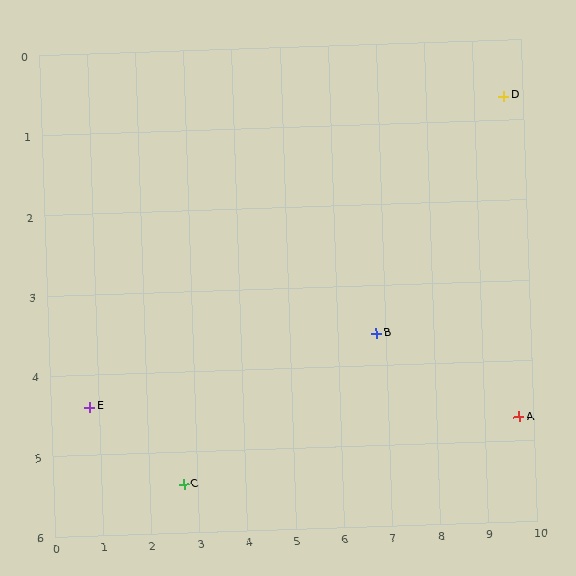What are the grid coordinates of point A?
Point A is at approximately (9.7, 4.7).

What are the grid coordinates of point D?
Point D is at approximately (9.6, 0.7).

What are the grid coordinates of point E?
Point E is at approximately (0.8, 4.4).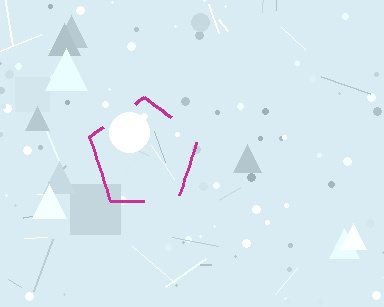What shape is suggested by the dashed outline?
The dashed outline suggests a pentagon.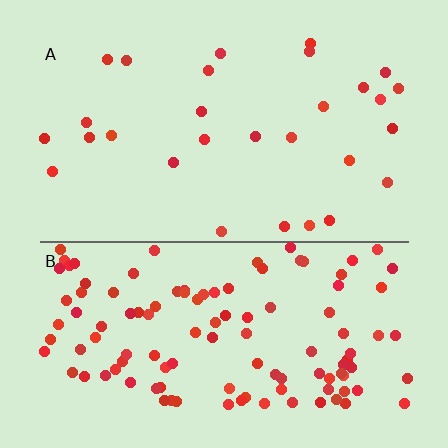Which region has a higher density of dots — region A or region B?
B (the bottom).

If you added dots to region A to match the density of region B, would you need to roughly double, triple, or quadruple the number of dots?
Approximately quadruple.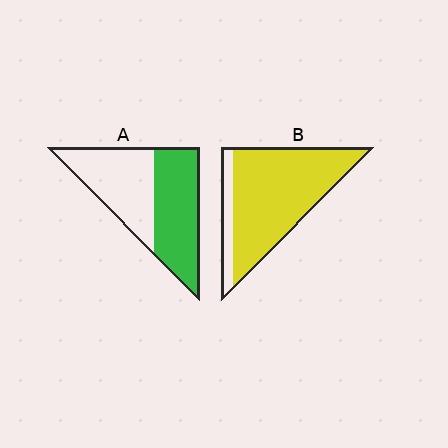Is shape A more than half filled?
Roughly half.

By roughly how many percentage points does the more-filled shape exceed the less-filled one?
By roughly 35 percentage points (B over A).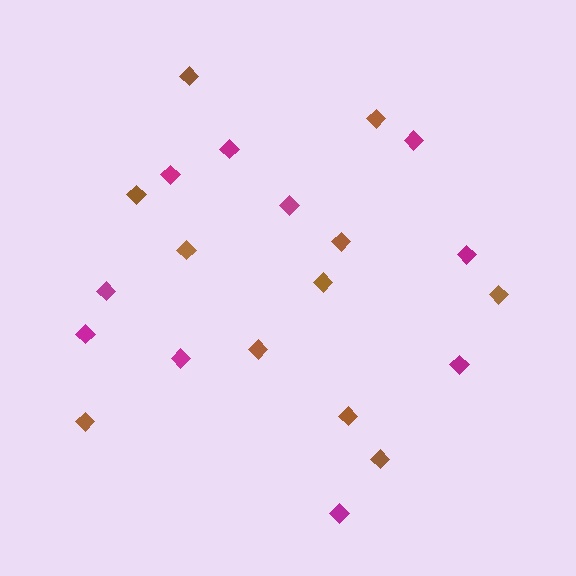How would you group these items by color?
There are 2 groups: one group of brown diamonds (11) and one group of magenta diamonds (10).